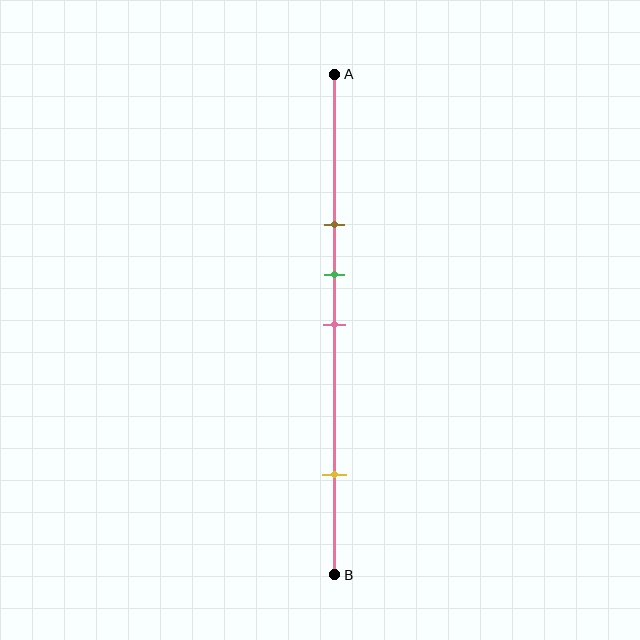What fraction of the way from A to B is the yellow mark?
The yellow mark is approximately 80% (0.8) of the way from A to B.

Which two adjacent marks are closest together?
The green and pink marks are the closest adjacent pair.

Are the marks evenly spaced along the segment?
No, the marks are not evenly spaced.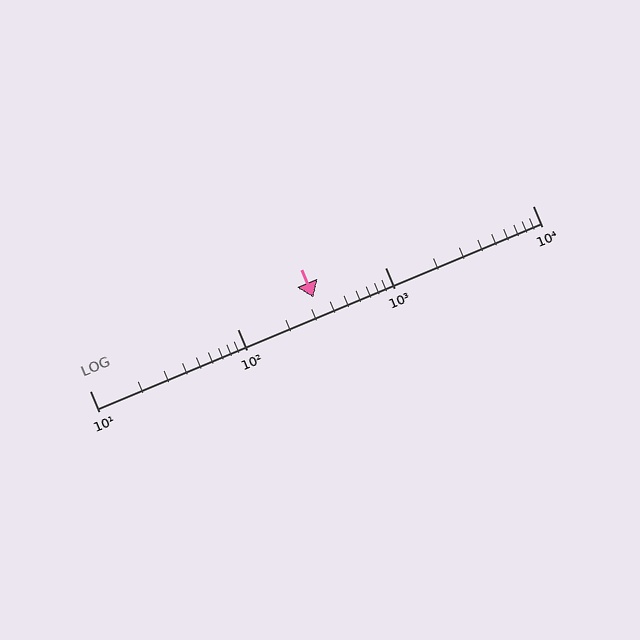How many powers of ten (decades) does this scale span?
The scale spans 3 decades, from 10 to 10000.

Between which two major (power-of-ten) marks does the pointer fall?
The pointer is between 100 and 1000.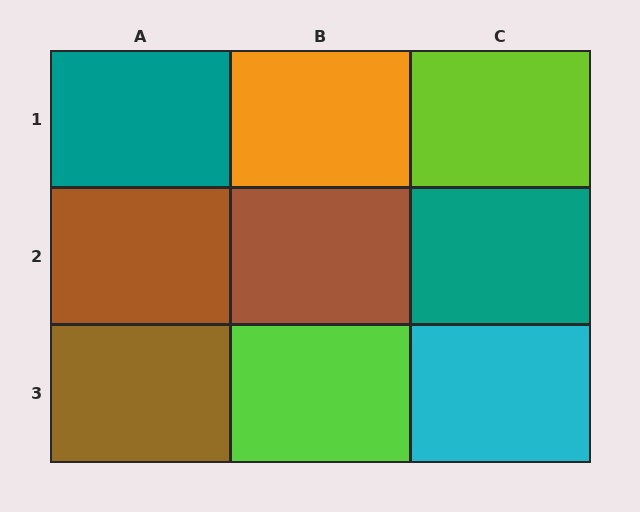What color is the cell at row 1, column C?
Lime.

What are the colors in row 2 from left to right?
Brown, brown, teal.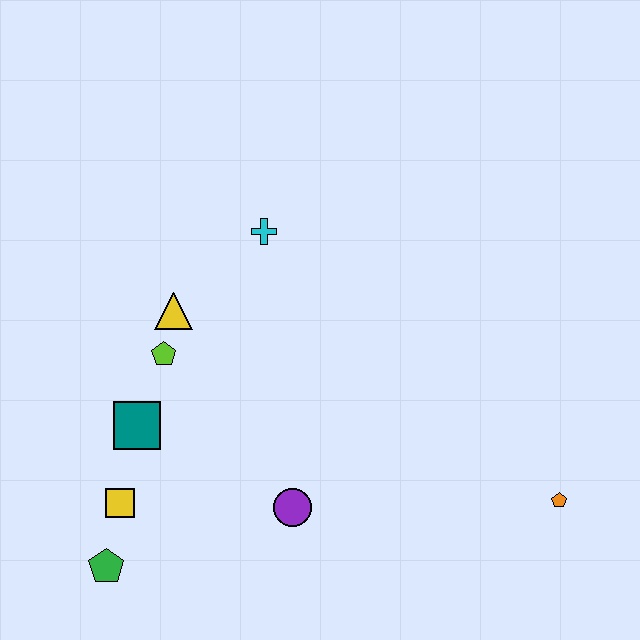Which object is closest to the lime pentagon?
The yellow triangle is closest to the lime pentagon.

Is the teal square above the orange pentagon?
Yes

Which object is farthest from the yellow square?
The orange pentagon is farthest from the yellow square.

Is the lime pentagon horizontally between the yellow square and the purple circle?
Yes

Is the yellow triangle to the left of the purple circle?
Yes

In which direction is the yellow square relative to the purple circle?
The yellow square is to the left of the purple circle.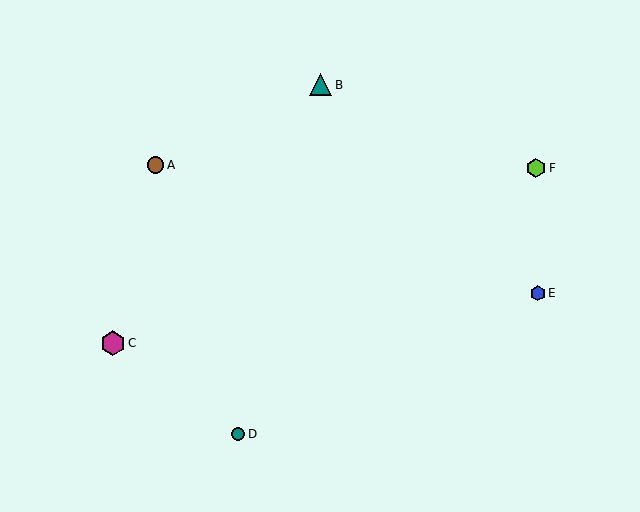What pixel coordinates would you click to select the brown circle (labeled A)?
Click at (155, 165) to select the brown circle A.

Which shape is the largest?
The magenta hexagon (labeled C) is the largest.